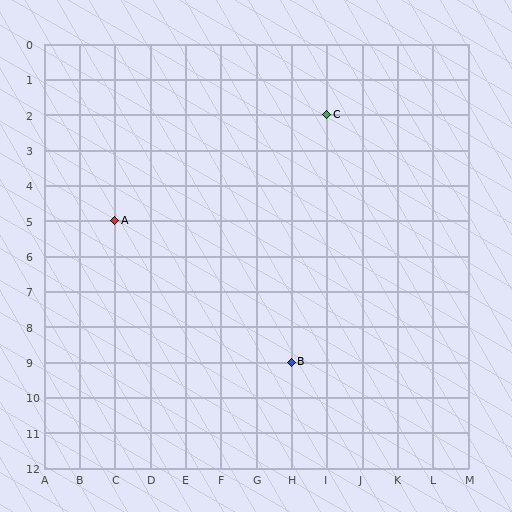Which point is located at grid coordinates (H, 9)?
Point B is at (H, 9).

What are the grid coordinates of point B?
Point B is at grid coordinates (H, 9).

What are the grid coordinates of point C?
Point C is at grid coordinates (I, 2).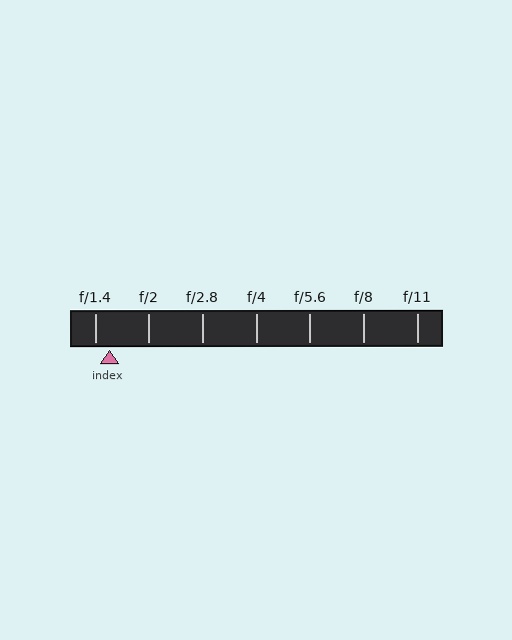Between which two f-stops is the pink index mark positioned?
The index mark is between f/1.4 and f/2.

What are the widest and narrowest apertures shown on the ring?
The widest aperture shown is f/1.4 and the narrowest is f/11.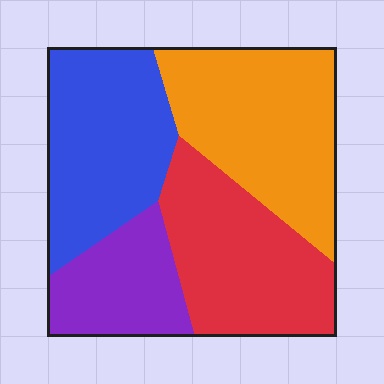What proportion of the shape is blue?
Blue takes up between a sixth and a third of the shape.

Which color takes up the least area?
Purple, at roughly 15%.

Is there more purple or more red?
Red.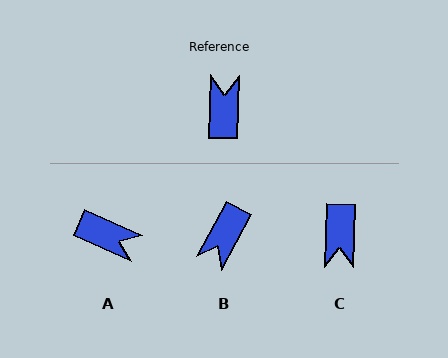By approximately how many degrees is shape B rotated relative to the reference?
Approximately 153 degrees counter-clockwise.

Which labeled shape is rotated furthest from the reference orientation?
C, about 180 degrees away.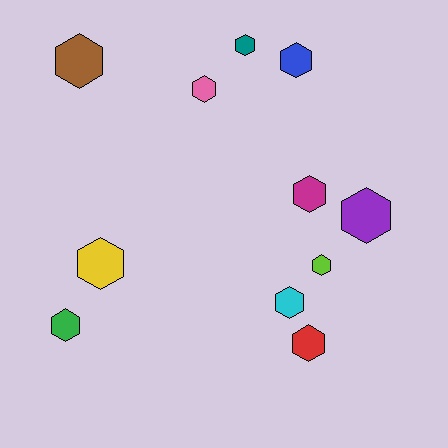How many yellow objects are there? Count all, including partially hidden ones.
There is 1 yellow object.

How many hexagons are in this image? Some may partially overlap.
There are 11 hexagons.